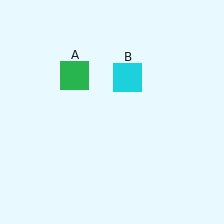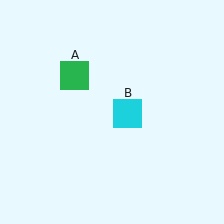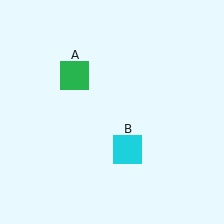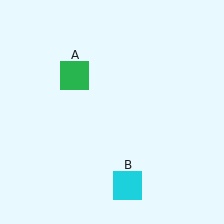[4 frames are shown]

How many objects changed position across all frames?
1 object changed position: cyan square (object B).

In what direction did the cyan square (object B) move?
The cyan square (object B) moved down.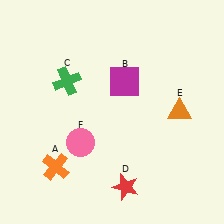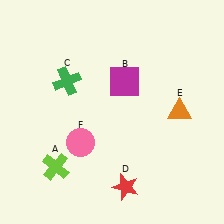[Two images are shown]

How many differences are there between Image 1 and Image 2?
There is 1 difference between the two images.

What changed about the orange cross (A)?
In Image 1, A is orange. In Image 2, it changed to lime.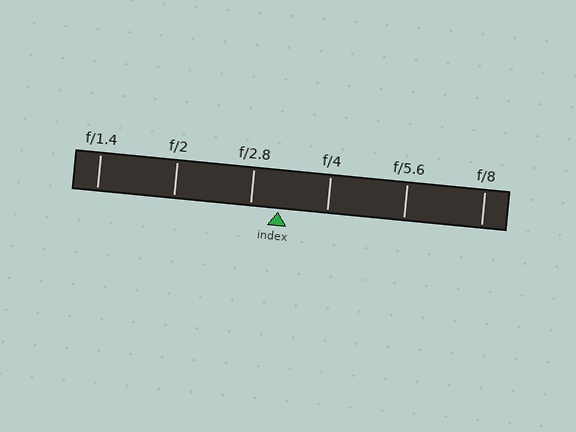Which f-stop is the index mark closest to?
The index mark is closest to f/2.8.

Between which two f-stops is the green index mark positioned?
The index mark is between f/2.8 and f/4.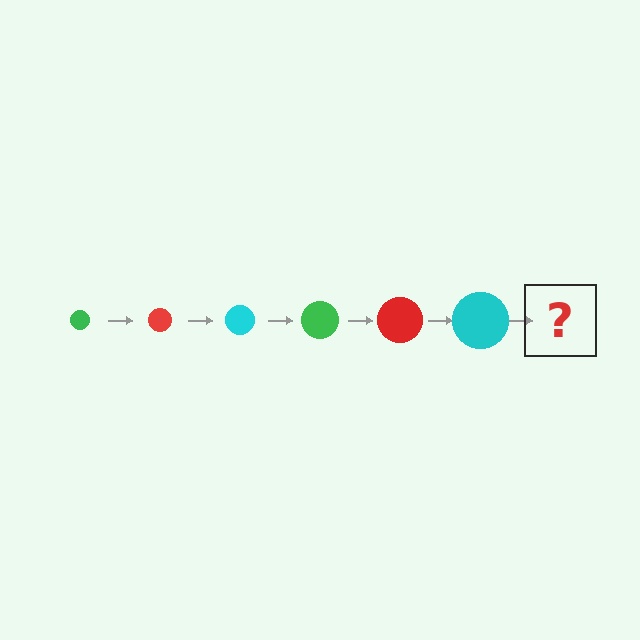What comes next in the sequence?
The next element should be a green circle, larger than the previous one.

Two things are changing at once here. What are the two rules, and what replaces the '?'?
The two rules are that the circle grows larger each step and the color cycles through green, red, and cyan. The '?' should be a green circle, larger than the previous one.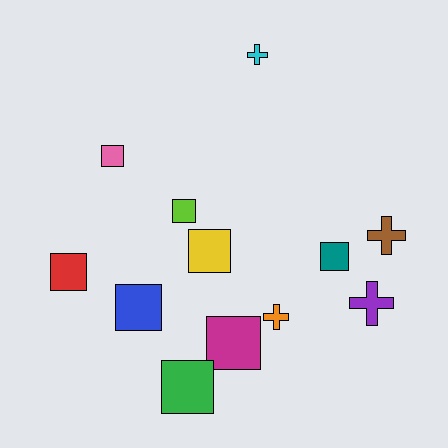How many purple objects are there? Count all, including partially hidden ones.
There is 1 purple object.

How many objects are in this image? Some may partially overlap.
There are 12 objects.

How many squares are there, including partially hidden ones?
There are 8 squares.